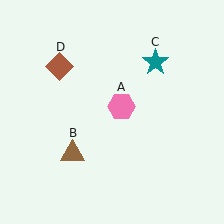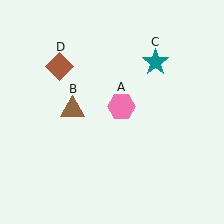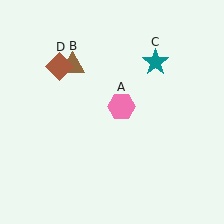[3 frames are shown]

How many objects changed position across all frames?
1 object changed position: brown triangle (object B).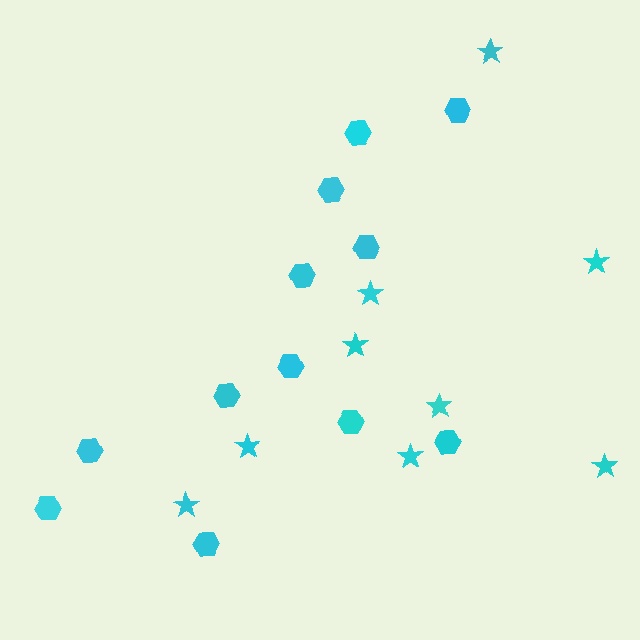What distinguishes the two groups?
There are 2 groups: one group of stars (9) and one group of hexagons (12).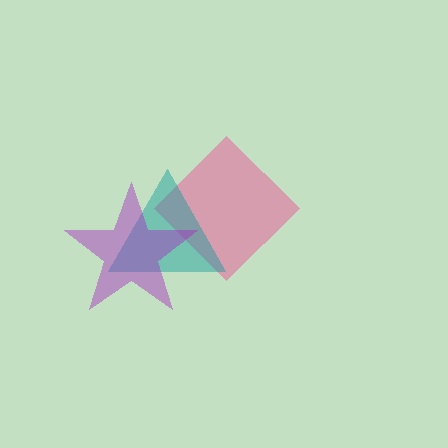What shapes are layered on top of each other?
The layered shapes are: a pink diamond, a teal triangle, a purple star.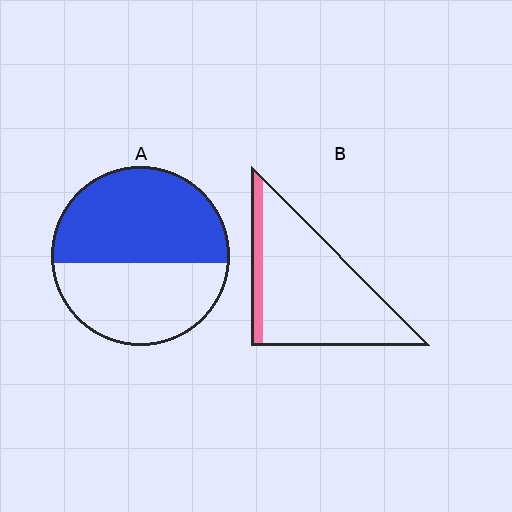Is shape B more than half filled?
No.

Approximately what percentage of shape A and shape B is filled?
A is approximately 55% and B is approximately 15%.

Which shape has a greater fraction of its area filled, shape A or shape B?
Shape A.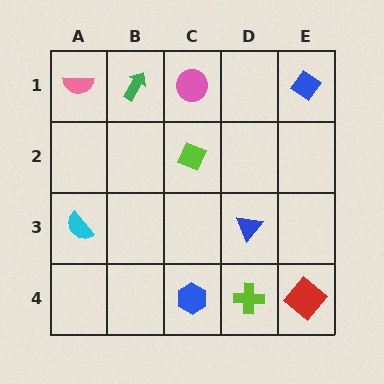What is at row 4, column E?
A red diamond.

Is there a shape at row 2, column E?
No, that cell is empty.